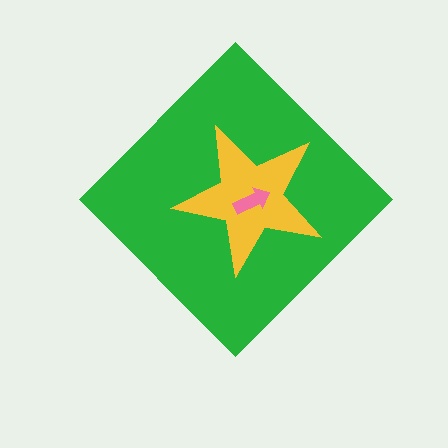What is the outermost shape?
The green diamond.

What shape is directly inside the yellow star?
The pink arrow.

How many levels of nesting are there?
3.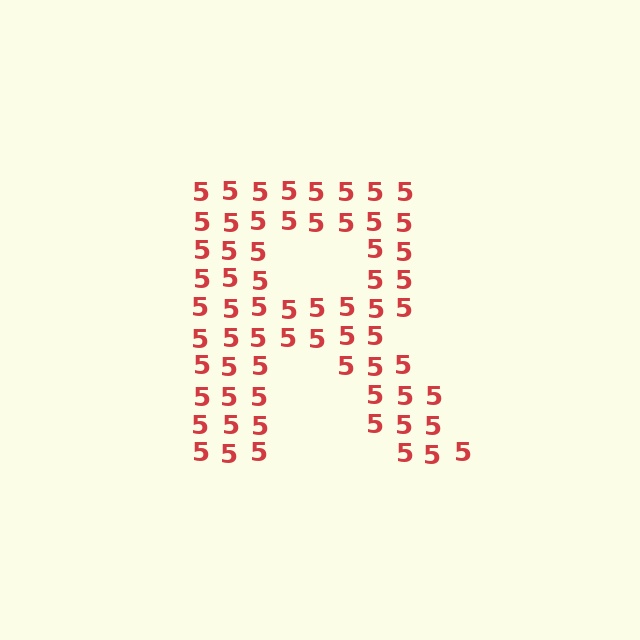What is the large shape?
The large shape is the letter R.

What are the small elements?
The small elements are digit 5's.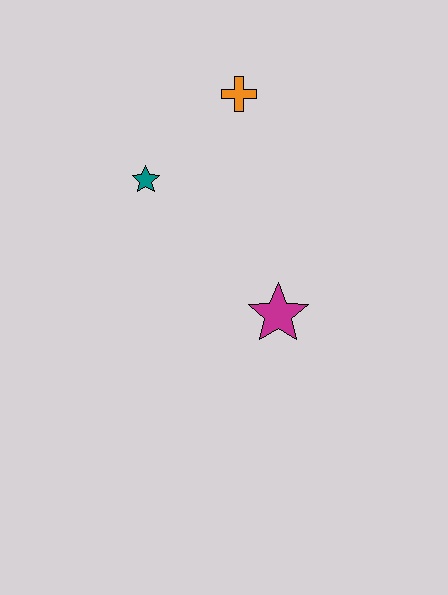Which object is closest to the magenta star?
The teal star is closest to the magenta star.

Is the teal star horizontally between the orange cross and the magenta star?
No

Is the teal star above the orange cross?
No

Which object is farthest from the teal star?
The magenta star is farthest from the teal star.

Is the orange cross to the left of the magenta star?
Yes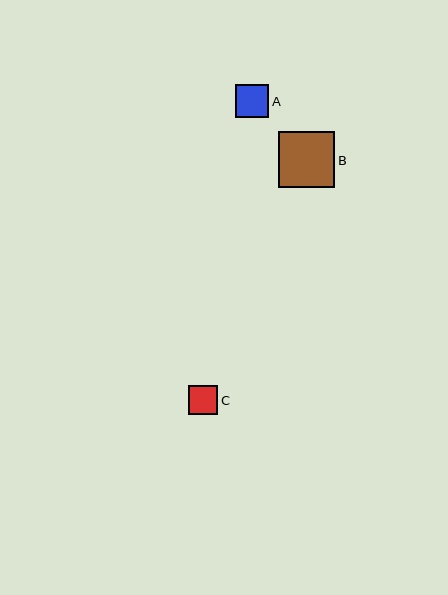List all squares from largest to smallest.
From largest to smallest: B, A, C.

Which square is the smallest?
Square C is the smallest with a size of approximately 29 pixels.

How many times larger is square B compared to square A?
Square B is approximately 1.7 times the size of square A.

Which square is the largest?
Square B is the largest with a size of approximately 56 pixels.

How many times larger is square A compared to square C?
Square A is approximately 1.2 times the size of square C.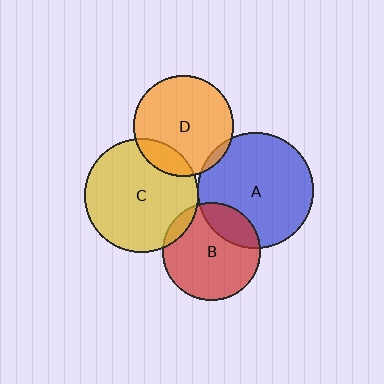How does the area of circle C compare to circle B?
Approximately 1.4 times.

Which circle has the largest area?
Circle A (blue).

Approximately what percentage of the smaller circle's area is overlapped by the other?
Approximately 10%.